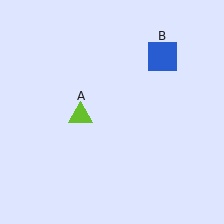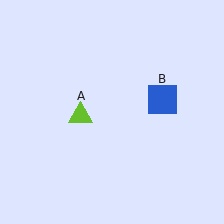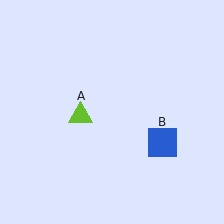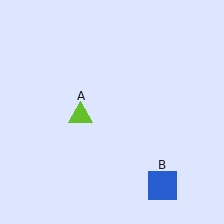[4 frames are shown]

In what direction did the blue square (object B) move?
The blue square (object B) moved down.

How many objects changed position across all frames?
1 object changed position: blue square (object B).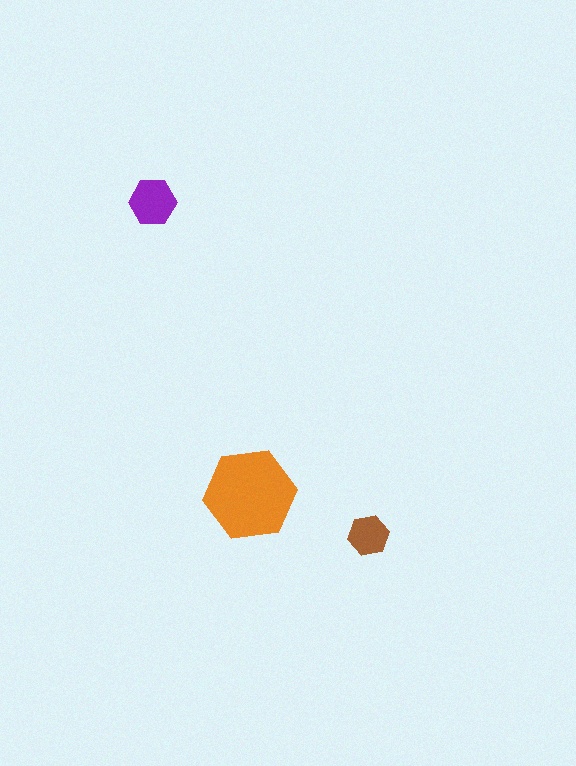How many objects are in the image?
There are 3 objects in the image.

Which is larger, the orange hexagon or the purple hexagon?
The orange one.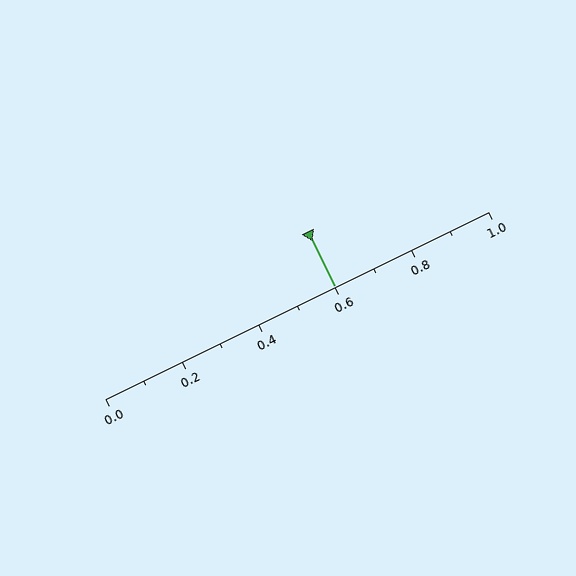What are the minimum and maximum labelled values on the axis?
The axis runs from 0.0 to 1.0.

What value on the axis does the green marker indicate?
The marker indicates approximately 0.6.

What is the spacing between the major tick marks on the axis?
The major ticks are spaced 0.2 apart.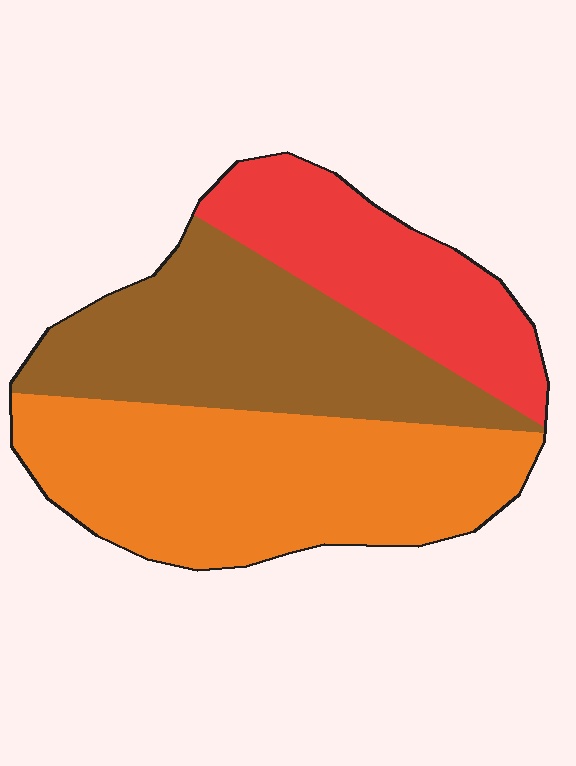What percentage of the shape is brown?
Brown covers 34% of the shape.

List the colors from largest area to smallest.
From largest to smallest: orange, brown, red.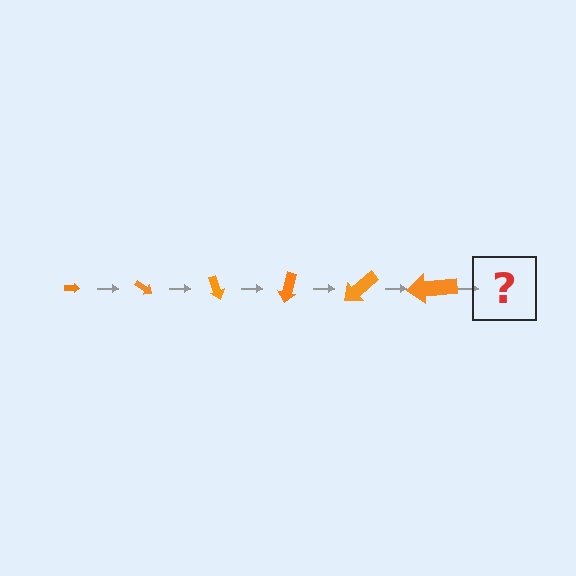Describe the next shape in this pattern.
It should be an arrow, larger than the previous one and rotated 210 degrees from the start.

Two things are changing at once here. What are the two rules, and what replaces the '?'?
The two rules are that the arrow grows larger each step and it rotates 35 degrees each step. The '?' should be an arrow, larger than the previous one and rotated 210 degrees from the start.